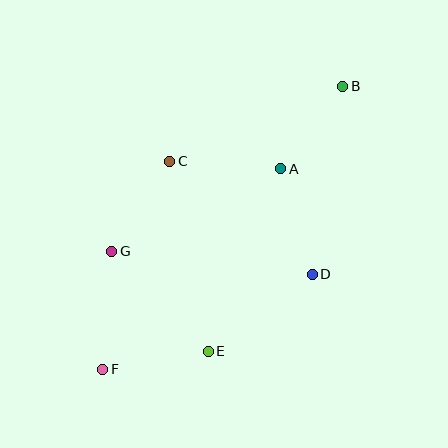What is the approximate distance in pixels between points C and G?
The distance between C and G is approximately 107 pixels.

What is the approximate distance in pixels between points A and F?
The distance between A and F is approximately 268 pixels.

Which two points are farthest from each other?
Points B and F are farthest from each other.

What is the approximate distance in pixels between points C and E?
The distance between C and E is approximately 194 pixels.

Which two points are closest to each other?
Points A and B are closest to each other.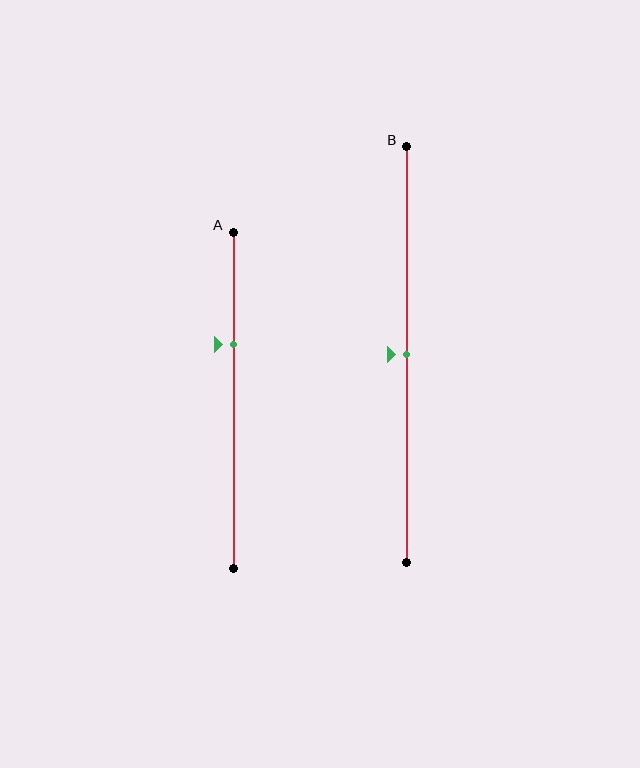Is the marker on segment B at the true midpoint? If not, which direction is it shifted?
Yes, the marker on segment B is at the true midpoint.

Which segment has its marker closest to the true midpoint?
Segment B has its marker closest to the true midpoint.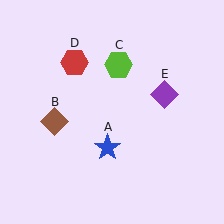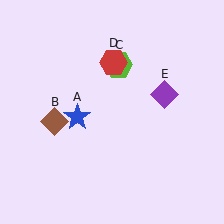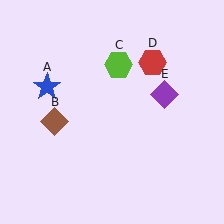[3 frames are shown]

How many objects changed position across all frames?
2 objects changed position: blue star (object A), red hexagon (object D).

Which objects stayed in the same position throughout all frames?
Brown diamond (object B) and lime hexagon (object C) and purple diamond (object E) remained stationary.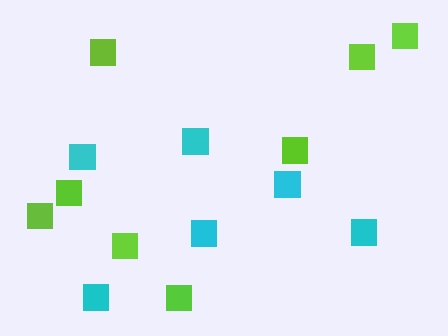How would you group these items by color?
There are 2 groups: one group of lime squares (8) and one group of cyan squares (6).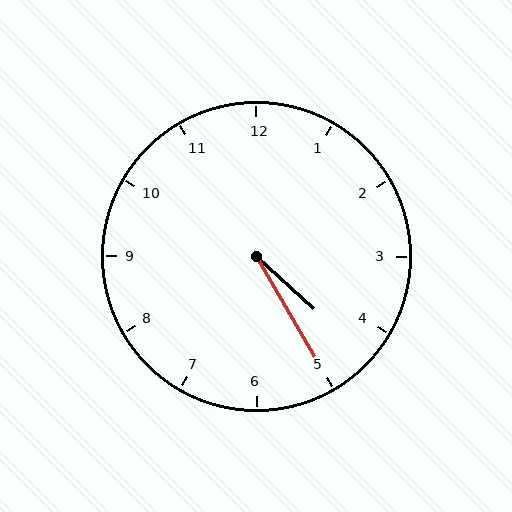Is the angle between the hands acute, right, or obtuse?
It is acute.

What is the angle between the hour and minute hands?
Approximately 18 degrees.